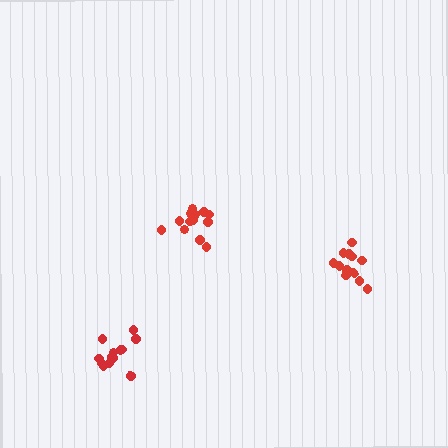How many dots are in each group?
Group 1: 13 dots, Group 2: 12 dots, Group 3: 13 dots (38 total).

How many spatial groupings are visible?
There are 3 spatial groupings.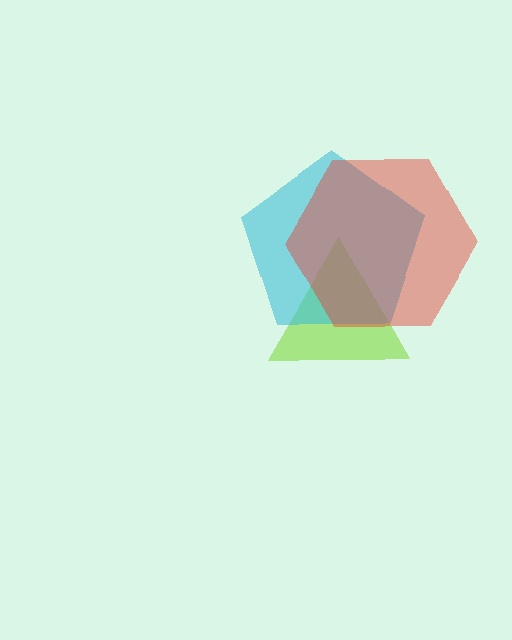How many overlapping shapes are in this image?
There are 3 overlapping shapes in the image.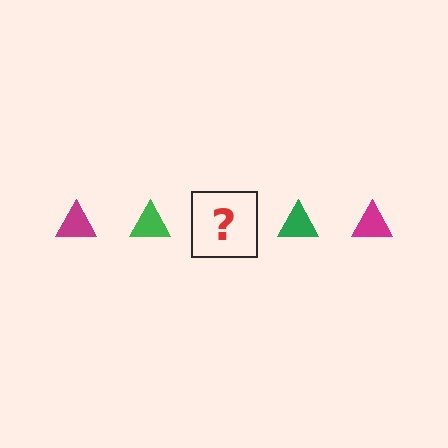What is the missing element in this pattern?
The missing element is a magenta triangle.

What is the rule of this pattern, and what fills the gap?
The rule is that the pattern cycles through magenta, green triangles. The gap should be filled with a magenta triangle.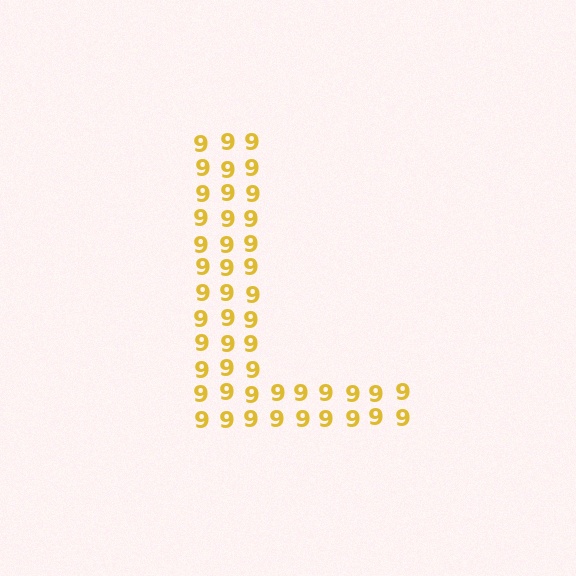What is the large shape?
The large shape is the letter L.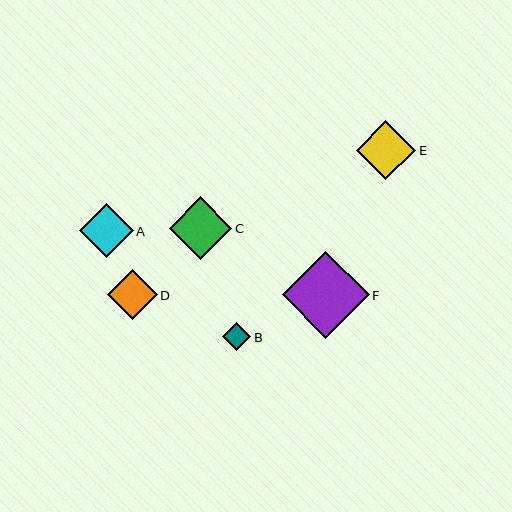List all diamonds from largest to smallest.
From largest to smallest: F, C, E, A, D, B.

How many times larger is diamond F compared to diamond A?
Diamond F is approximately 1.6 times the size of diamond A.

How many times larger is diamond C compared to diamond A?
Diamond C is approximately 1.2 times the size of diamond A.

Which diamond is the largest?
Diamond F is the largest with a size of approximately 87 pixels.